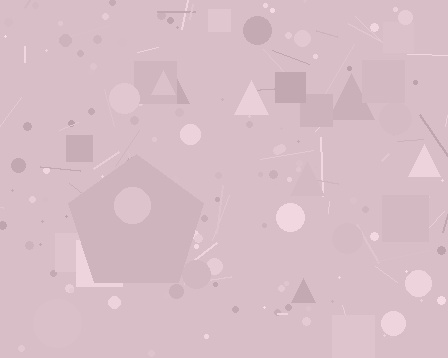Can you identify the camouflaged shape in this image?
The camouflaged shape is a pentagon.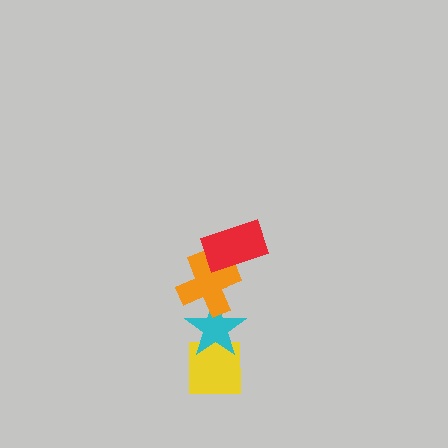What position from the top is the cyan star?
The cyan star is 3rd from the top.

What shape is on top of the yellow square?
The cyan star is on top of the yellow square.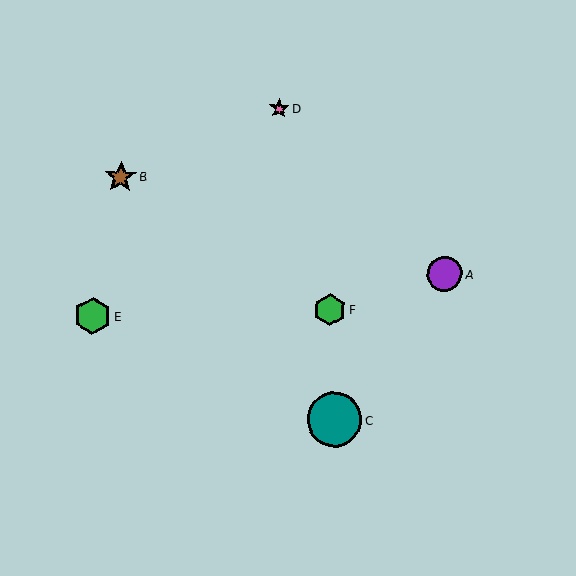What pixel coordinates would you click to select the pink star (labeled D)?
Click at (279, 108) to select the pink star D.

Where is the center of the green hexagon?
The center of the green hexagon is at (93, 316).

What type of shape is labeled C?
Shape C is a teal circle.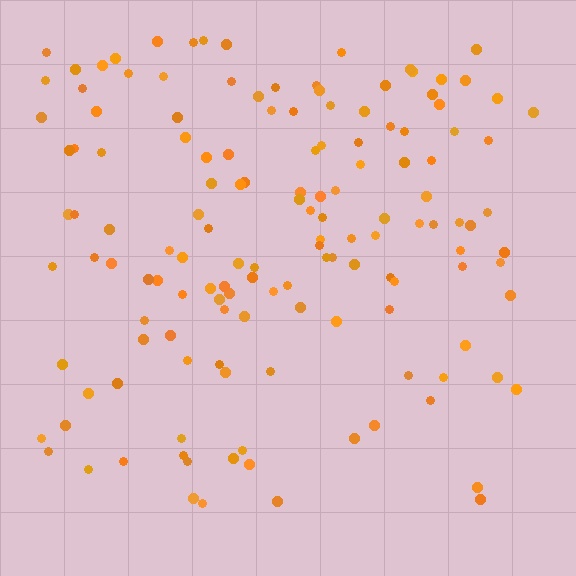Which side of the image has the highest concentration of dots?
The top.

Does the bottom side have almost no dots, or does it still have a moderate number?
Still a moderate number, just noticeably fewer than the top.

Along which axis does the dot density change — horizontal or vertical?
Vertical.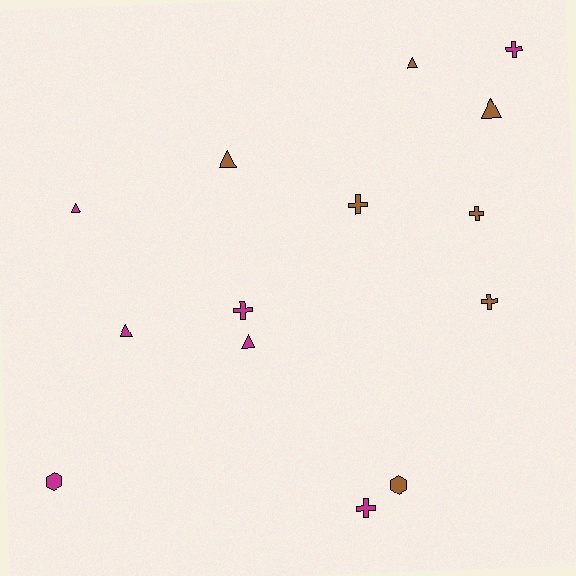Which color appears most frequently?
Magenta, with 7 objects.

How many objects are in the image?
There are 14 objects.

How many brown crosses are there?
There are 3 brown crosses.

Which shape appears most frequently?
Cross, with 6 objects.